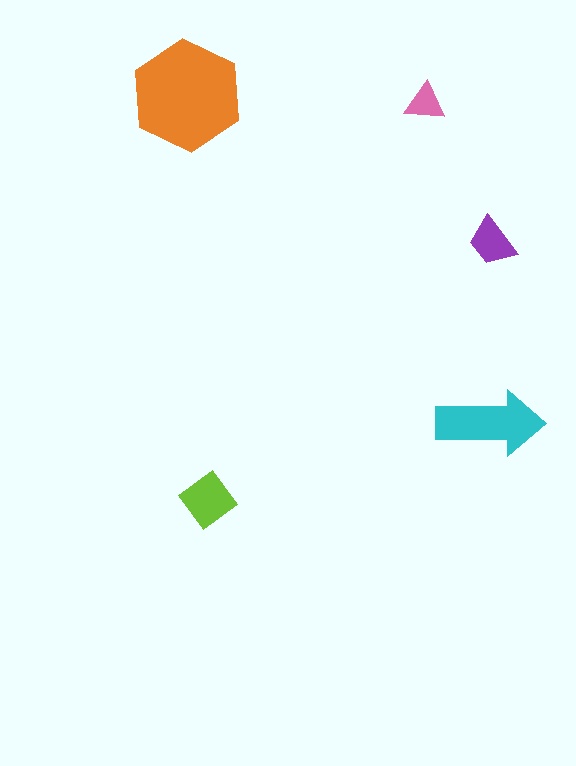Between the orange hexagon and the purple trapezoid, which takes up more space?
The orange hexagon.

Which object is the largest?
The orange hexagon.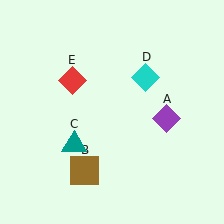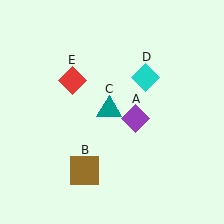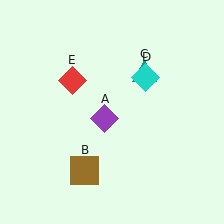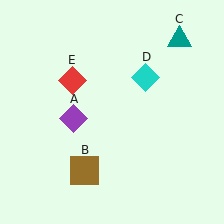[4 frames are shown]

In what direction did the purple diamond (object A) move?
The purple diamond (object A) moved left.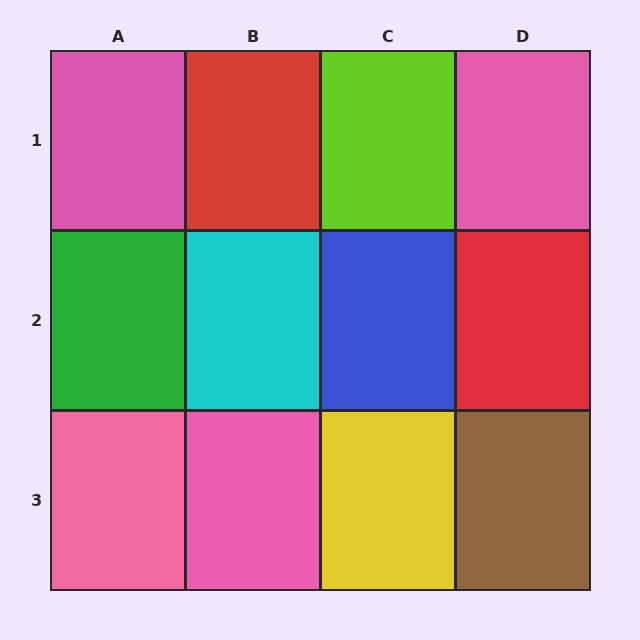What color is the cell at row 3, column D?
Brown.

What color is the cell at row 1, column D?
Pink.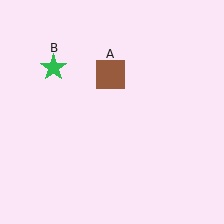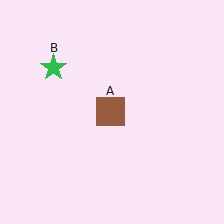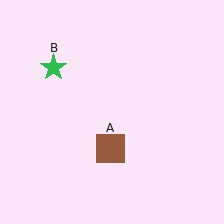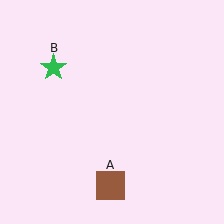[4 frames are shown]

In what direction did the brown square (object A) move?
The brown square (object A) moved down.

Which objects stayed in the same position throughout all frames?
Green star (object B) remained stationary.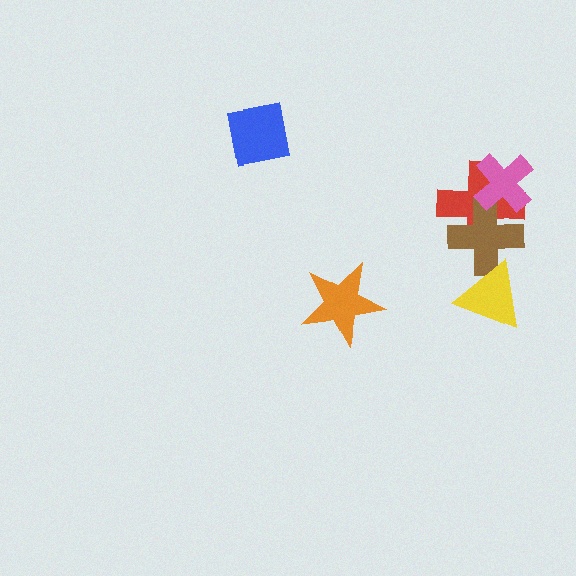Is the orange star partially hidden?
No, no other shape covers it.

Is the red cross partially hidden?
Yes, it is partially covered by another shape.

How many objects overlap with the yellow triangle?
1 object overlaps with the yellow triangle.